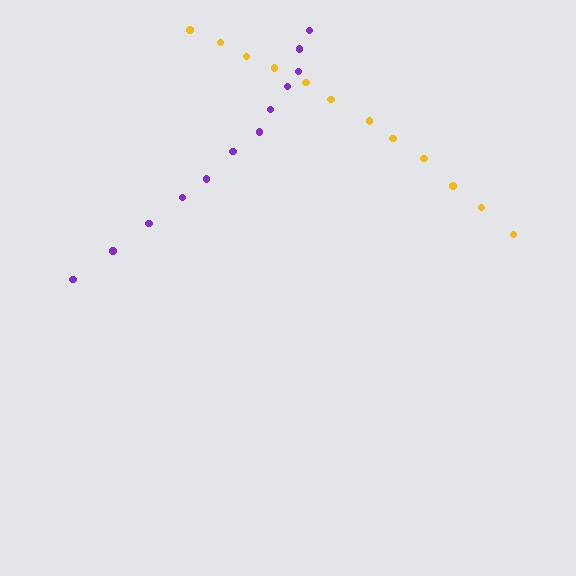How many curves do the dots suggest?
There are 2 distinct paths.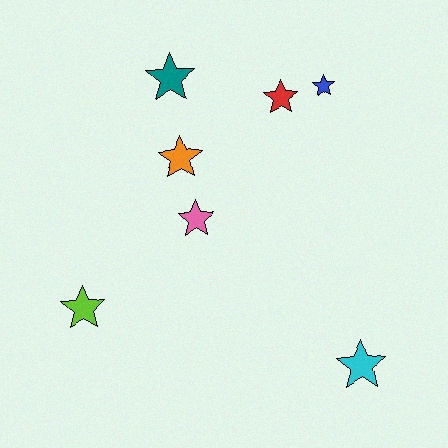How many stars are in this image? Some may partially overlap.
There are 7 stars.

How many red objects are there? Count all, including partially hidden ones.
There is 1 red object.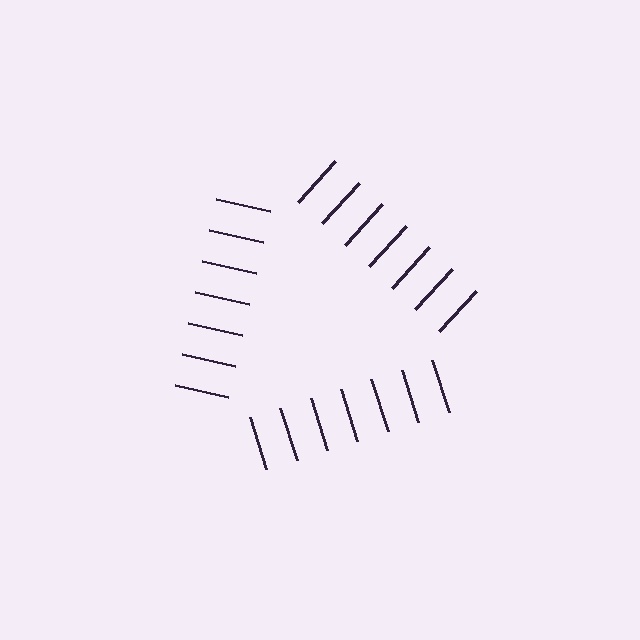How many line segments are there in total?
21 — 7 along each of the 3 edges.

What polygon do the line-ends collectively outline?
An illusory triangle — the line segments terminate on its edges but no continuous stroke is drawn.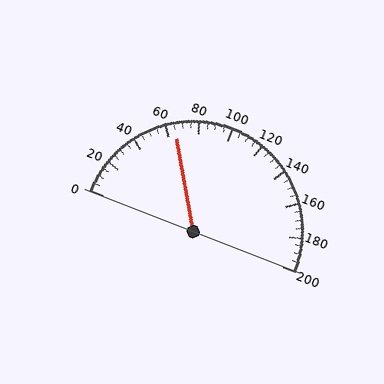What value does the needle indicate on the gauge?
The needle indicates approximately 65.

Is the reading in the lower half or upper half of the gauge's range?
The reading is in the lower half of the range (0 to 200).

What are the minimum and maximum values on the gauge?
The gauge ranges from 0 to 200.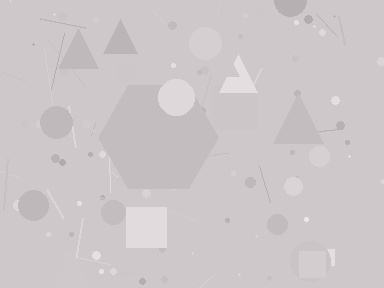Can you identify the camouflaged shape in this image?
The camouflaged shape is a hexagon.